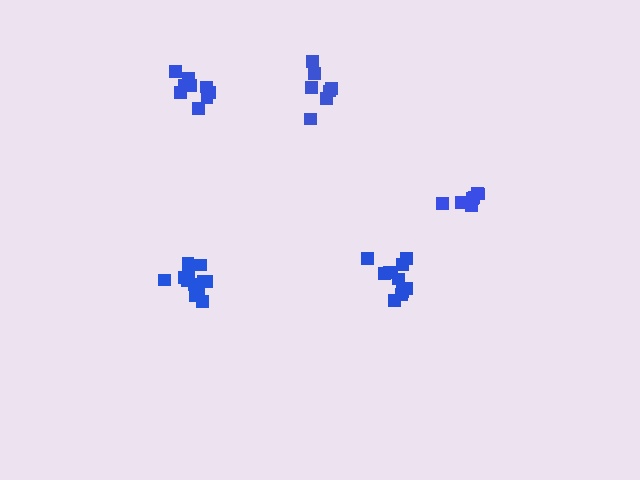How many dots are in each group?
Group 1: 8 dots, Group 2: 7 dots, Group 3: 12 dots, Group 4: 11 dots, Group 5: 9 dots (47 total).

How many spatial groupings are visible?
There are 5 spatial groupings.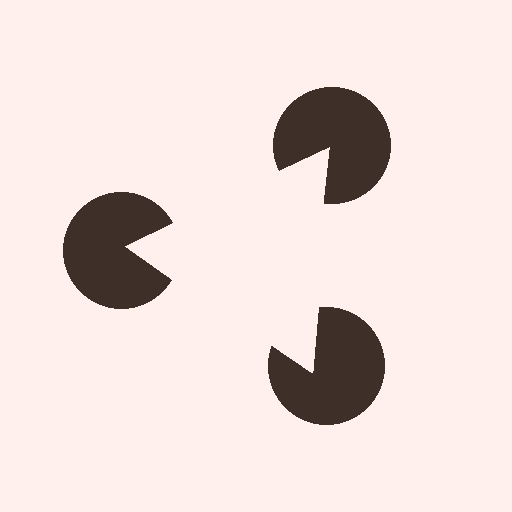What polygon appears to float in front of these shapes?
An illusory triangle — its edges are inferred from the aligned wedge cuts in the pac-man discs, not physically drawn.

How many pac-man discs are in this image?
There are 3 — one at each vertex of the illusory triangle.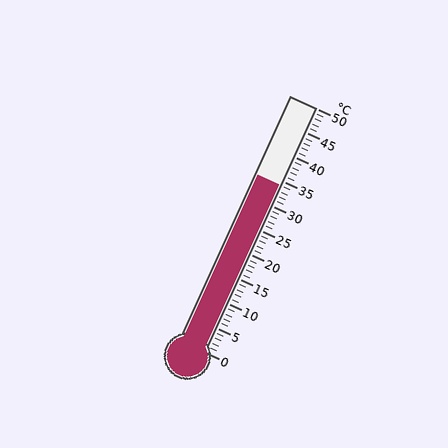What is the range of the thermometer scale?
The thermometer scale ranges from 0°C to 50°C.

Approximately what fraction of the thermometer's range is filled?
The thermometer is filled to approximately 70% of its range.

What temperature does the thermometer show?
The thermometer shows approximately 34°C.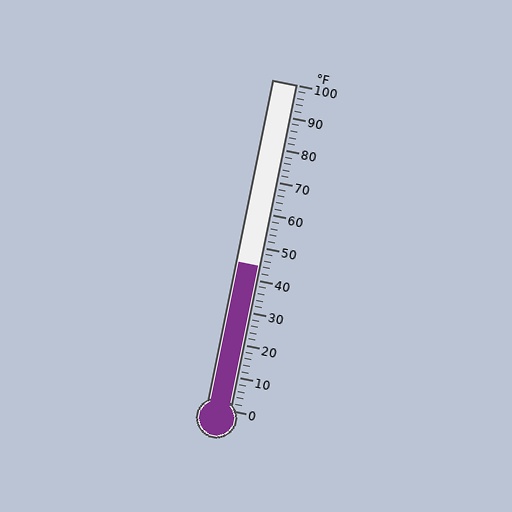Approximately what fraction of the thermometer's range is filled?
The thermometer is filled to approximately 45% of its range.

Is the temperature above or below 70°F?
The temperature is below 70°F.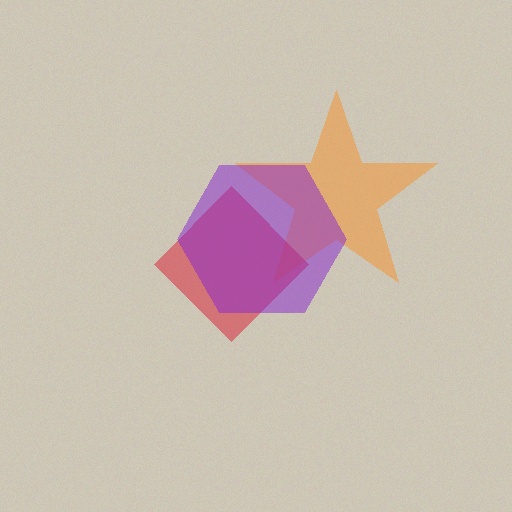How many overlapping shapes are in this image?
There are 3 overlapping shapes in the image.